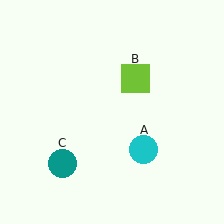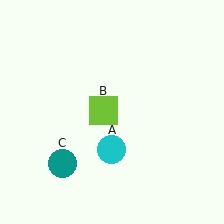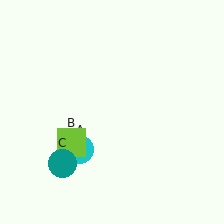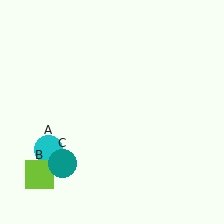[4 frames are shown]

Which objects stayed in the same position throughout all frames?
Teal circle (object C) remained stationary.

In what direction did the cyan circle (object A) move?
The cyan circle (object A) moved left.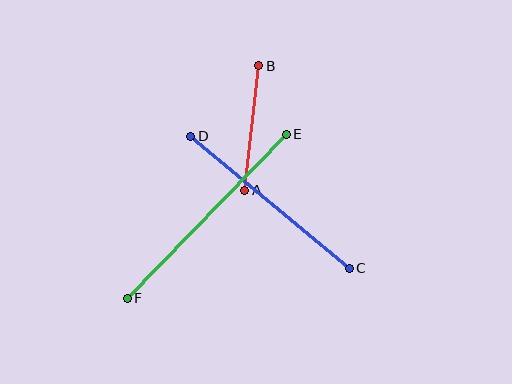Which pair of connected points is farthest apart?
Points E and F are farthest apart.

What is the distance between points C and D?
The distance is approximately 206 pixels.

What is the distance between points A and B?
The distance is approximately 125 pixels.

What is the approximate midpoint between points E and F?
The midpoint is at approximately (207, 216) pixels.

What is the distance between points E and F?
The distance is approximately 229 pixels.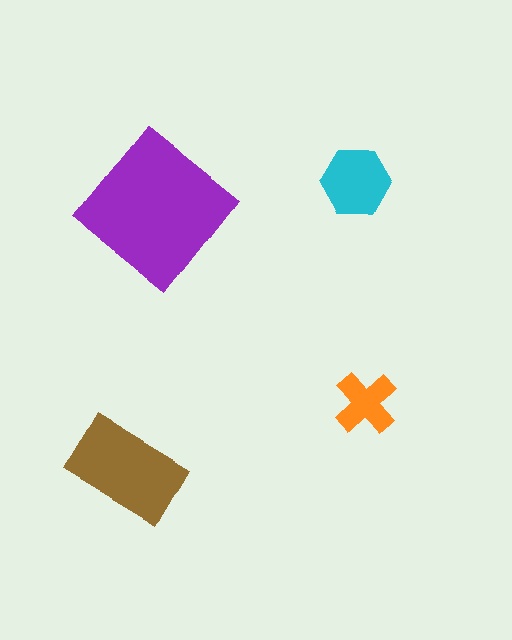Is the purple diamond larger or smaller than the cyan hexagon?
Larger.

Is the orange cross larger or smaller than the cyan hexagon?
Smaller.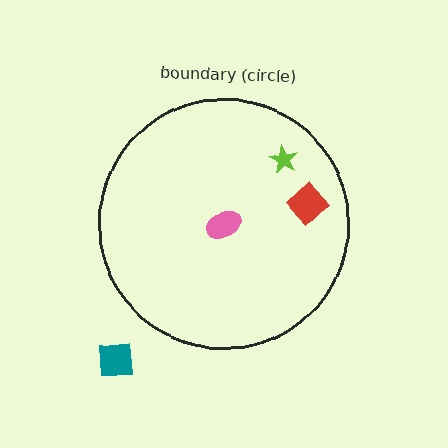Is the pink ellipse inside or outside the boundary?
Inside.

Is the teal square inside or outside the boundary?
Outside.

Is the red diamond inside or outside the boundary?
Inside.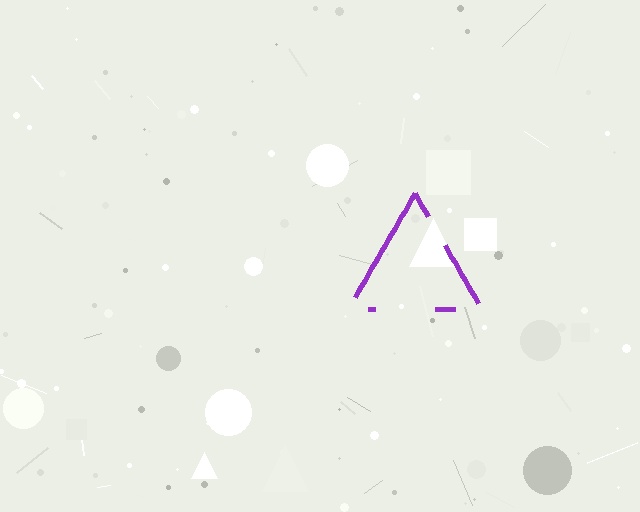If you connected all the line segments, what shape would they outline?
They would outline a triangle.